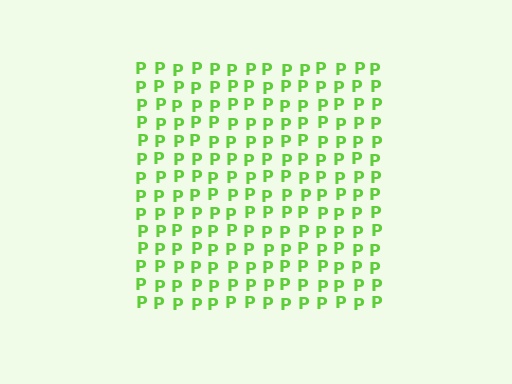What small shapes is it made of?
It is made of small letter P's.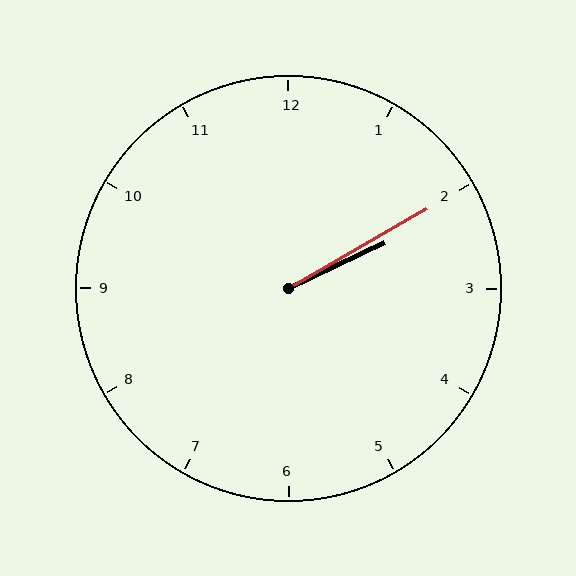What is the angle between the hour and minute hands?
Approximately 5 degrees.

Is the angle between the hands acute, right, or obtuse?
It is acute.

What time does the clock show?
2:10.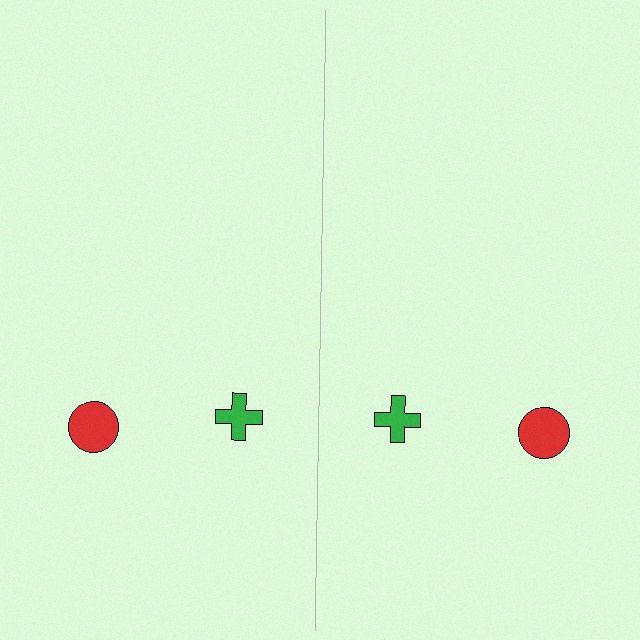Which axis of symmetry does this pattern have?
The pattern has a vertical axis of symmetry running through the center of the image.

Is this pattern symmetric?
Yes, this pattern has bilateral (reflection) symmetry.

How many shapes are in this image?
There are 4 shapes in this image.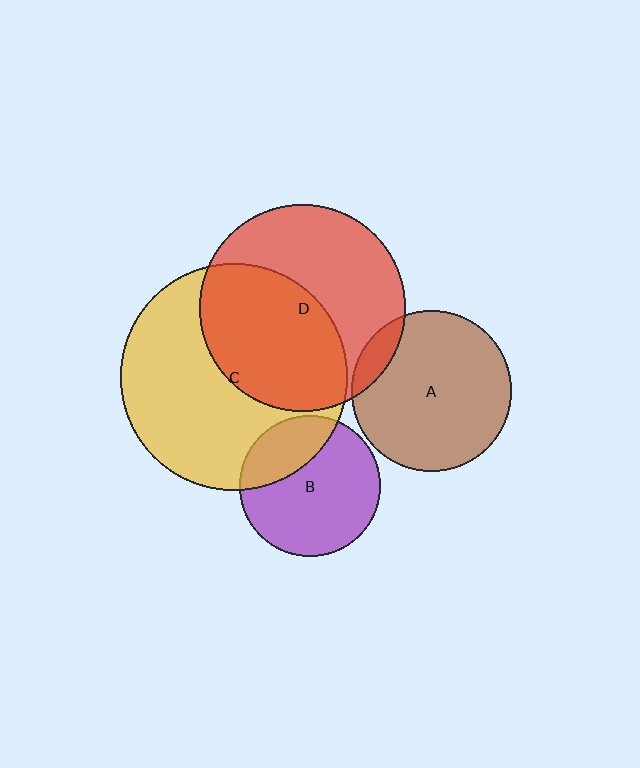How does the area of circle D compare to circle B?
Approximately 2.1 times.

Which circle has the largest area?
Circle C (yellow).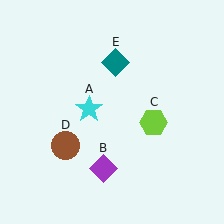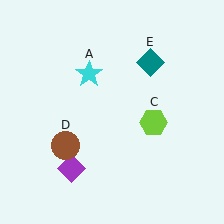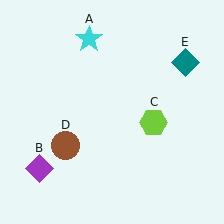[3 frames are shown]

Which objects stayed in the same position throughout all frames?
Lime hexagon (object C) and brown circle (object D) remained stationary.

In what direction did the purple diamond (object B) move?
The purple diamond (object B) moved left.